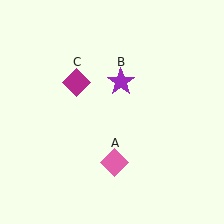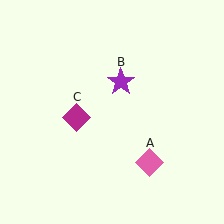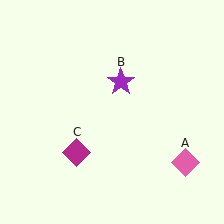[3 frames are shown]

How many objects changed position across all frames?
2 objects changed position: pink diamond (object A), magenta diamond (object C).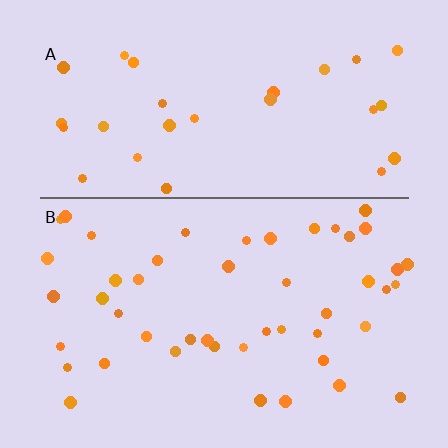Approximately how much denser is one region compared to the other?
Approximately 1.6× — region B over region A.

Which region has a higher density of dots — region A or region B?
B (the bottom).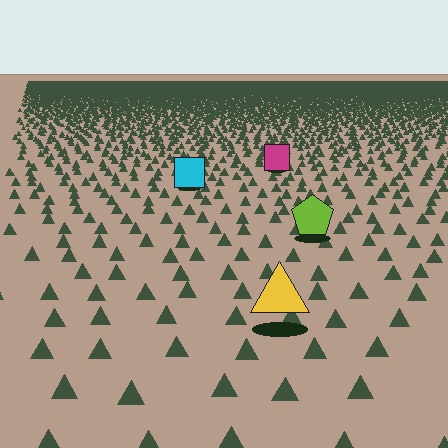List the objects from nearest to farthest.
From nearest to farthest: the yellow triangle, the lime pentagon, the cyan square, the magenta square.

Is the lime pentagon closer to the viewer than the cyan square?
Yes. The lime pentagon is closer — you can tell from the texture gradient: the ground texture is coarser near it.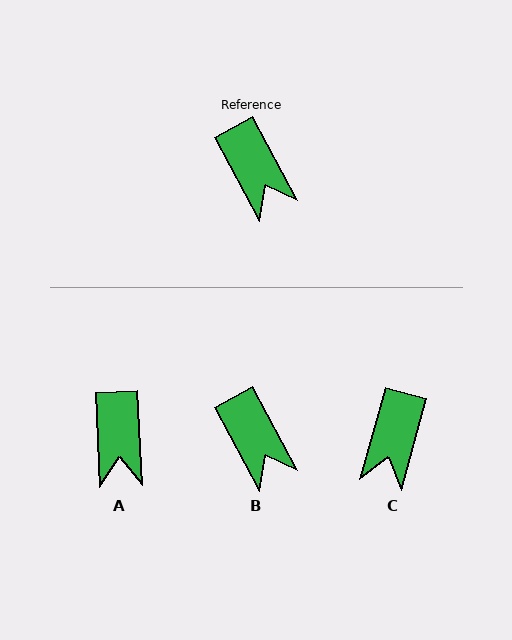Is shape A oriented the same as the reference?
No, it is off by about 26 degrees.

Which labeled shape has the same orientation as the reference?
B.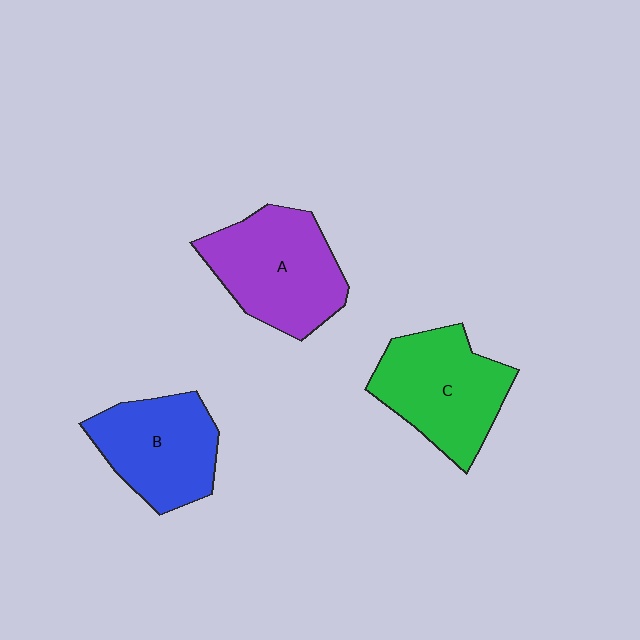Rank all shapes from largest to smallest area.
From largest to smallest: A (purple), C (green), B (blue).